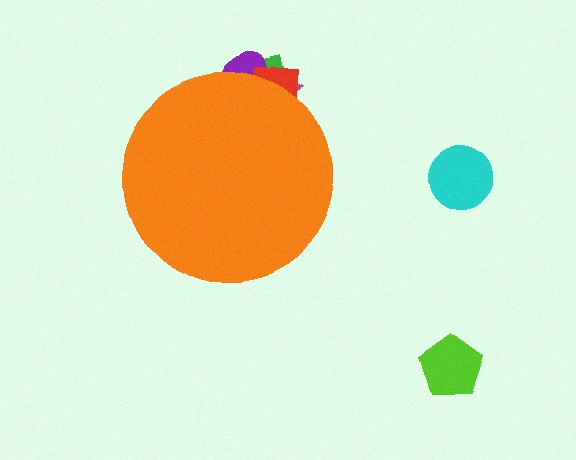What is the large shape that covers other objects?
An orange circle.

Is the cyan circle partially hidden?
No, the cyan circle is fully visible.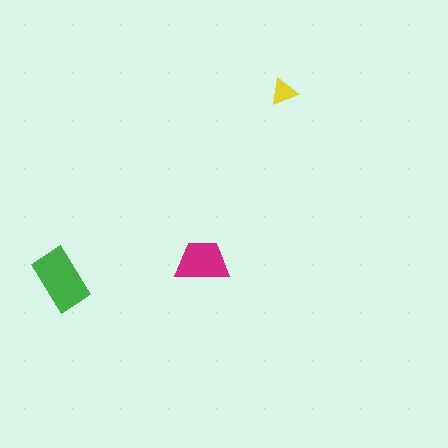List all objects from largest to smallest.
The green rectangle, the magenta trapezoid, the yellow triangle.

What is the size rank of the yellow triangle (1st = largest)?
3rd.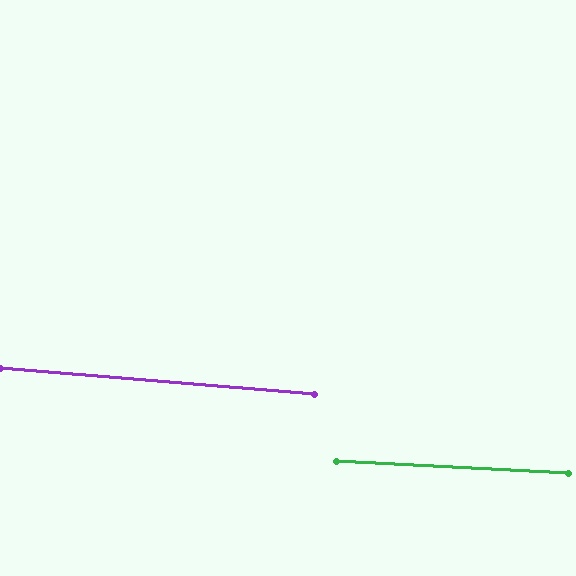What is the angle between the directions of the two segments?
Approximately 2 degrees.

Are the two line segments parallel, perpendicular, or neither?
Parallel — their directions differ by only 1.9°.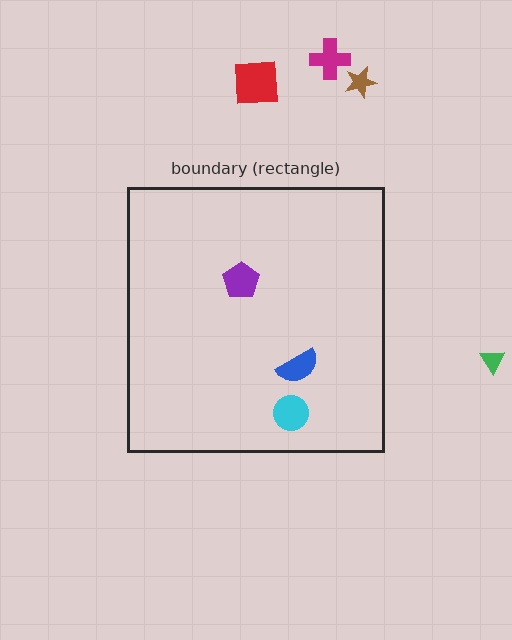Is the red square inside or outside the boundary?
Outside.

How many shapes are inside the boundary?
3 inside, 4 outside.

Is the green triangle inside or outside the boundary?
Outside.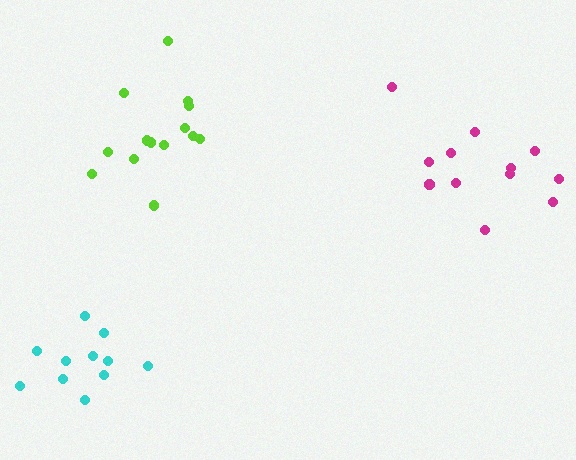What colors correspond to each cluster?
The clusters are colored: lime, magenta, cyan.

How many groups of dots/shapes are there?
There are 3 groups.